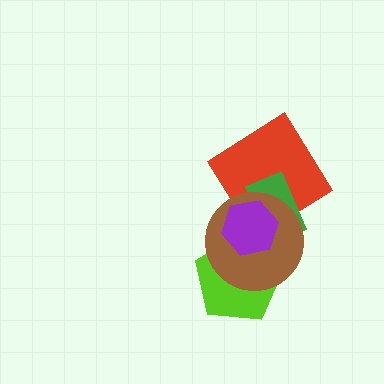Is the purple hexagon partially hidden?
No, no other shape covers it.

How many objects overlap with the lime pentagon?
2 objects overlap with the lime pentagon.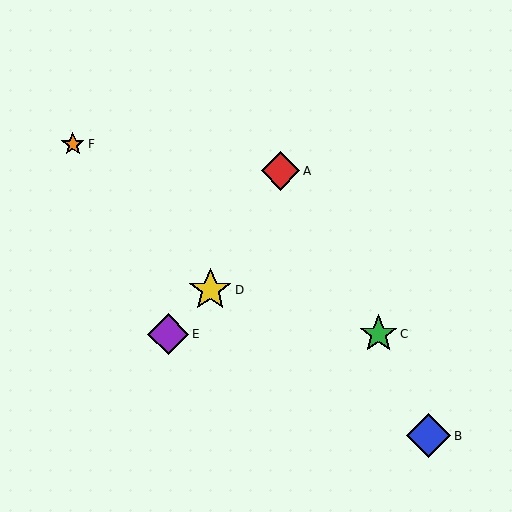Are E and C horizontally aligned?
Yes, both are at y≈334.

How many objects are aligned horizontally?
2 objects (C, E) are aligned horizontally.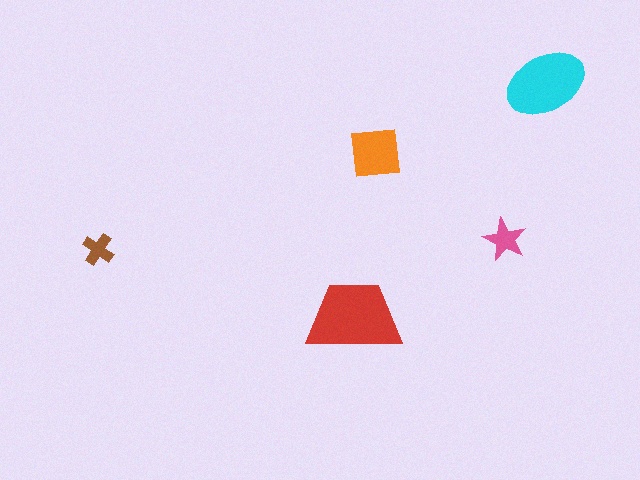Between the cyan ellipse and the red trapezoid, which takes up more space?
The red trapezoid.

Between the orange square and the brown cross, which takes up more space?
The orange square.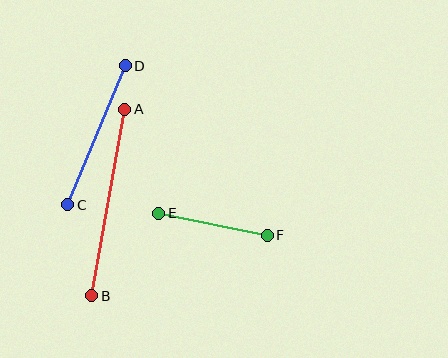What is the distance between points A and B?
The distance is approximately 189 pixels.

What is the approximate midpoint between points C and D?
The midpoint is at approximately (97, 135) pixels.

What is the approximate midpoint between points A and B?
The midpoint is at approximately (108, 203) pixels.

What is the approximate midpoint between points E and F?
The midpoint is at approximately (213, 224) pixels.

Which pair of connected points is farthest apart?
Points A and B are farthest apart.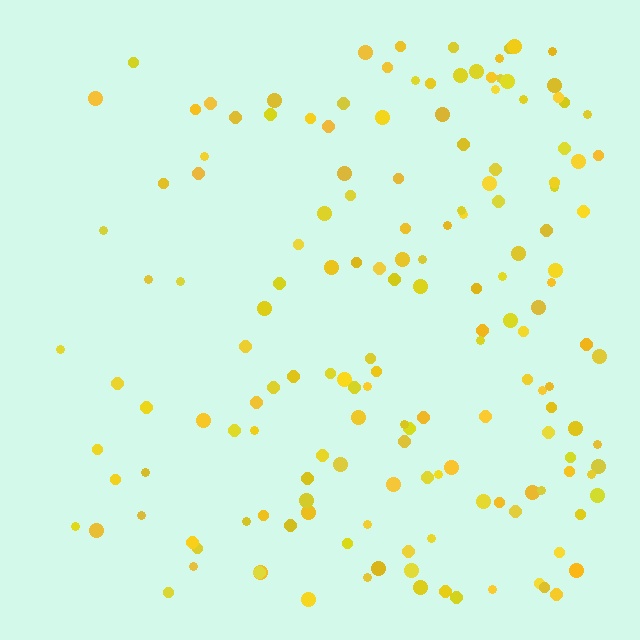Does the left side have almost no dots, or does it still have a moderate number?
Still a moderate number, just noticeably fewer than the right.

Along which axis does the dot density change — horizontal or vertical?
Horizontal.